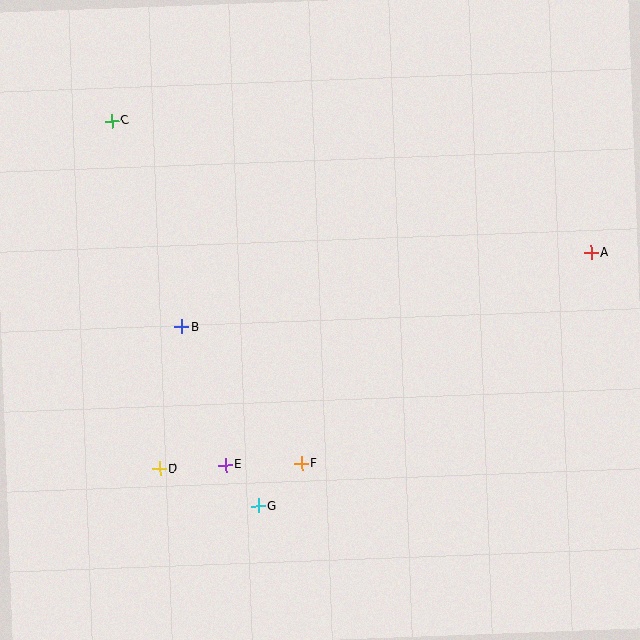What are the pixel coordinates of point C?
Point C is at (112, 121).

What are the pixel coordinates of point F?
Point F is at (302, 463).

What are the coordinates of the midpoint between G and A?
The midpoint between G and A is at (424, 379).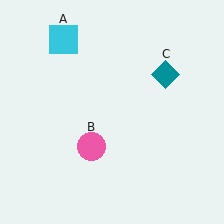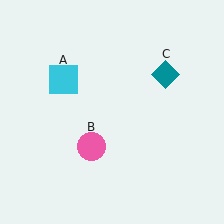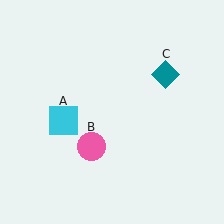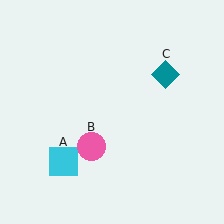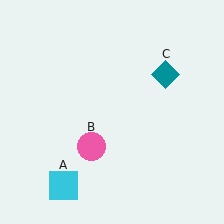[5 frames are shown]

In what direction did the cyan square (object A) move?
The cyan square (object A) moved down.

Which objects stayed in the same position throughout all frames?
Pink circle (object B) and teal diamond (object C) remained stationary.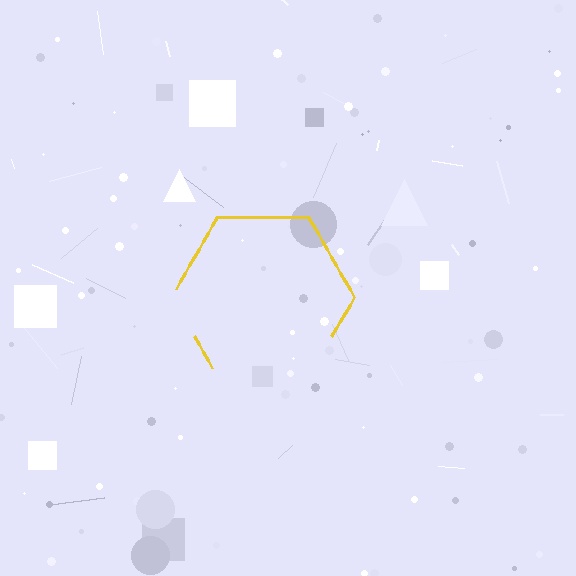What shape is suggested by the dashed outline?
The dashed outline suggests a hexagon.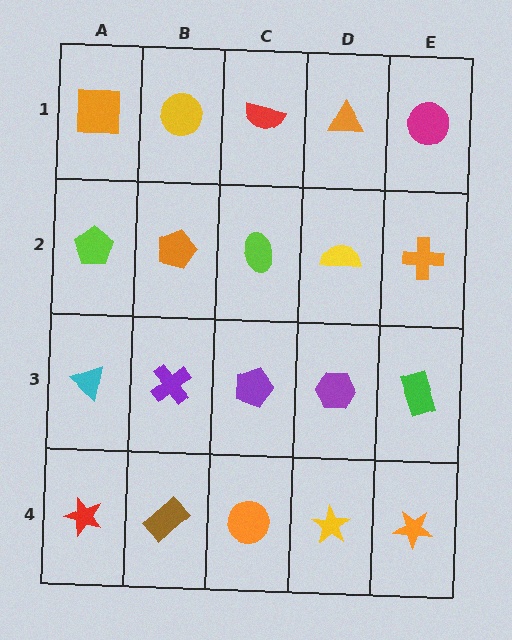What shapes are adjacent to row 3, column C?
A lime ellipse (row 2, column C), an orange circle (row 4, column C), a purple cross (row 3, column B), a purple hexagon (row 3, column D).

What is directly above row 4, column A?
A cyan triangle.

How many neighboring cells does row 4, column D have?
3.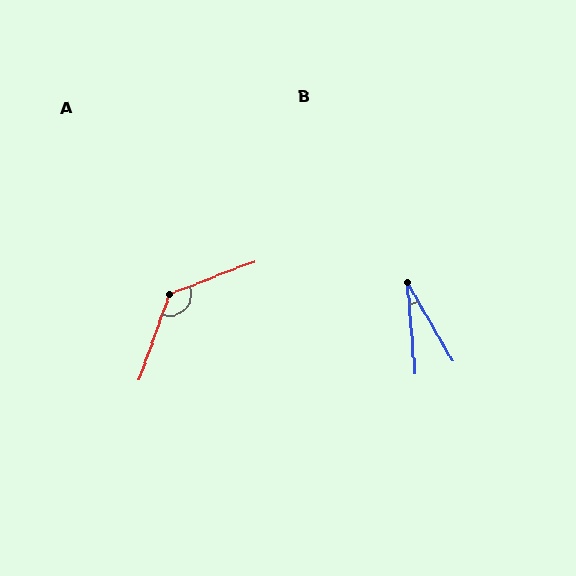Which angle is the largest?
A, at approximately 131 degrees.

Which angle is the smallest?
B, at approximately 25 degrees.